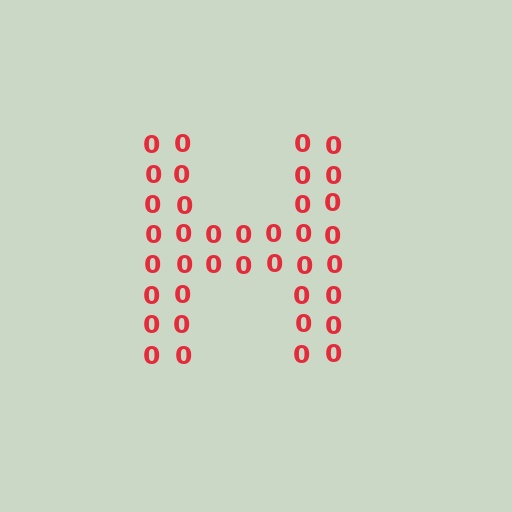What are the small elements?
The small elements are digit 0's.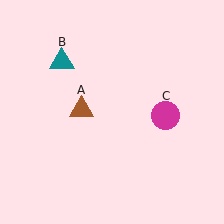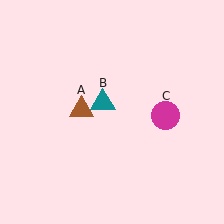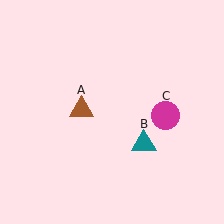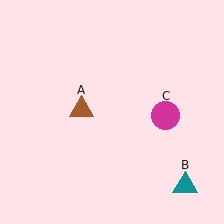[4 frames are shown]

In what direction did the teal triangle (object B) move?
The teal triangle (object B) moved down and to the right.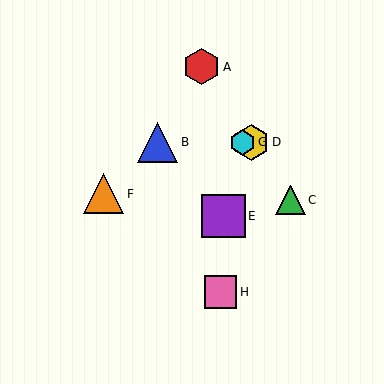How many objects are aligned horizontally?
3 objects (B, D, G) are aligned horizontally.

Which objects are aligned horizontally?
Objects B, D, G are aligned horizontally.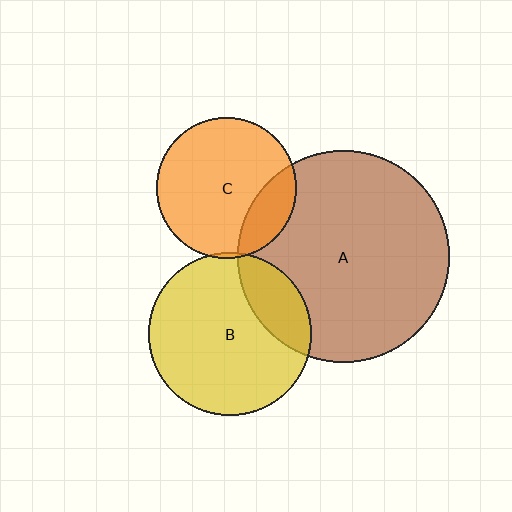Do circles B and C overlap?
Yes.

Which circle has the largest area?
Circle A (brown).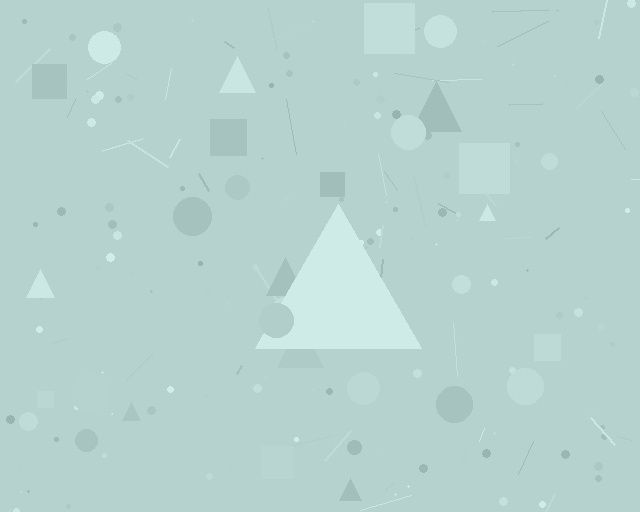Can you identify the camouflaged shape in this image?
The camouflaged shape is a triangle.